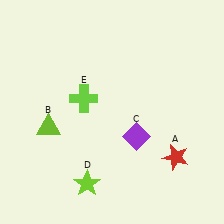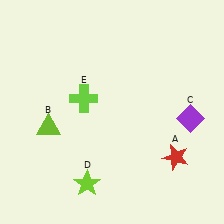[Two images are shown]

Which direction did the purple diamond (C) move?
The purple diamond (C) moved right.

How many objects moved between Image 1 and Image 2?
1 object moved between the two images.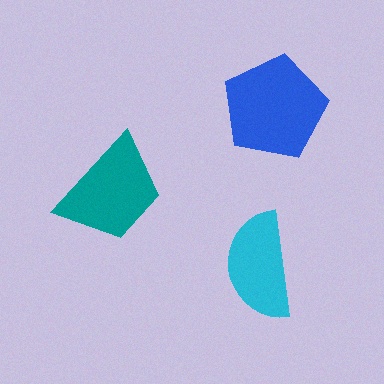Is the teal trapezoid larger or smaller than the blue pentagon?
Smaller.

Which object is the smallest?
The cyan semicircle.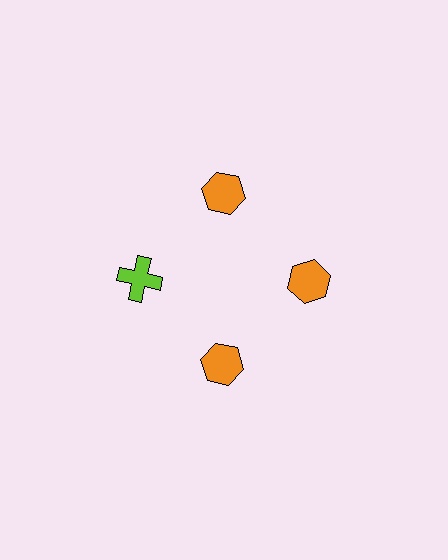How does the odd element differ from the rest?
It differs in both color (lime instead of orange) and shape (cross instead of hexagon).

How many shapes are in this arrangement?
There are 4 shapes arranged in a ring pattern.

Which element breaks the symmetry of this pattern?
The lime cross at roughly the 9 o'clock position breaks the symmetry. All other shapes are orange hexagons.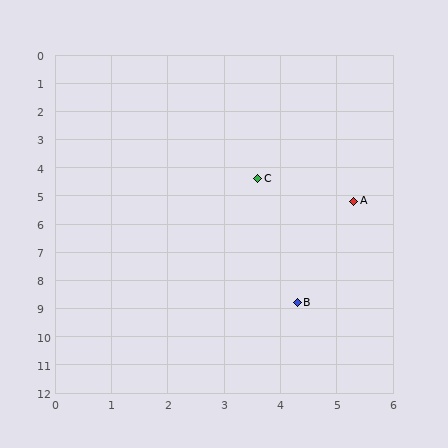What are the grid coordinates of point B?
Point B is at approximately (4.3, 8.8).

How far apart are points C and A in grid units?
Points C and A are about 1.9 grid units apart.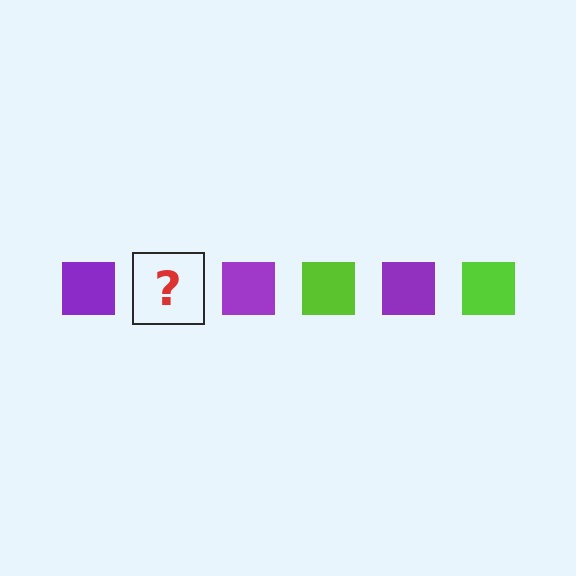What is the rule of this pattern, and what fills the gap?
The rule is that the pattern cycles through purple, lime squares. The gap should be filled with a lime square.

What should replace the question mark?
The question mark should be replaced with a lime square.